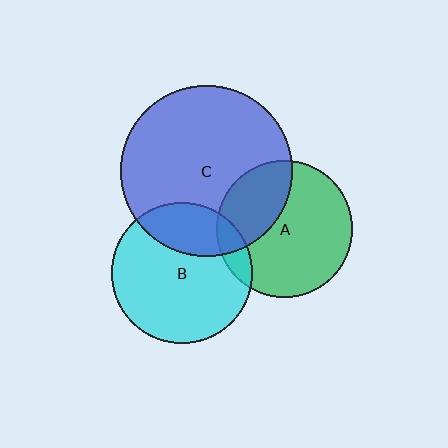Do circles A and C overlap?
Yes.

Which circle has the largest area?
Circle C (blue).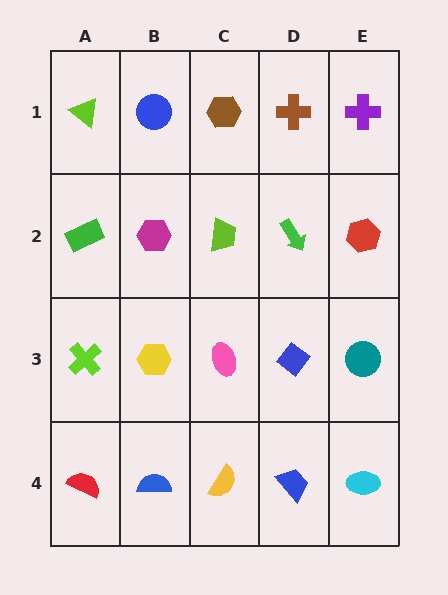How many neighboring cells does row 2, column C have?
4.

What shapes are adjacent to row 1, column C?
A lime trapezoid (row 2, column C), a blue circle (row 1, column B), a brown cross (row 1, column D).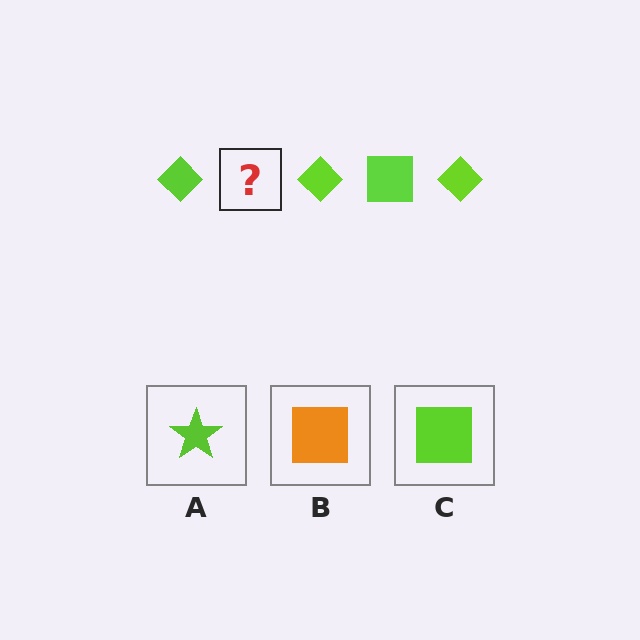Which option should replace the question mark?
Option C.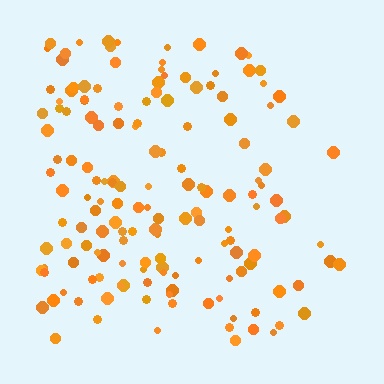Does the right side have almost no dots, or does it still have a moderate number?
Still a moderate number, just noticeably fewer than the left.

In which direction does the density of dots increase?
From right to left, with the left side densest.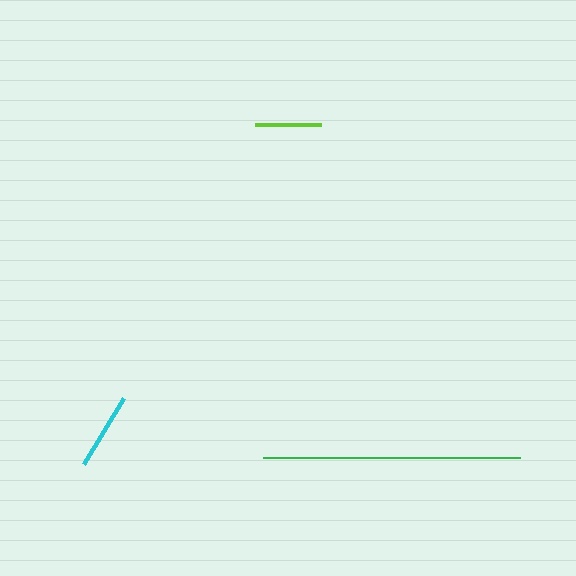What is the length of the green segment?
The green segment is approximately 257 pixels long.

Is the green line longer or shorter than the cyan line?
The green line is longer than the cyan line.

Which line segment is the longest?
The green line is the longest at approximately 257 pixels.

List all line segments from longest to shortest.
From longest to shortest: green, cyan, lime.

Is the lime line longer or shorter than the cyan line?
The cyan line is longer than the lime line.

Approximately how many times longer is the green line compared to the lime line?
The green line is approximately 3.9 times the length of the lime line.